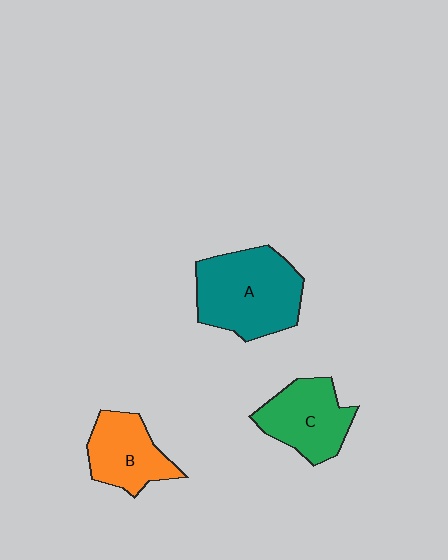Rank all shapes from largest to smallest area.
From largest to smallest: A (teal), C (green), B (orange).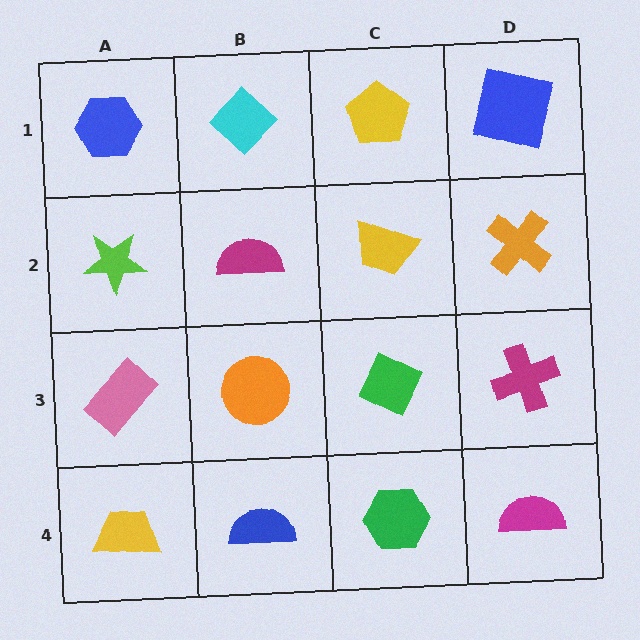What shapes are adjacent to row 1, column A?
A lime star (row 2, column A), a cyan diamond (row 1, column B).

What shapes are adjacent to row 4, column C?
A green diamond (row 3, column C), a blue semicircle (row 4, column B), a magenta semicircle (row 4, column D).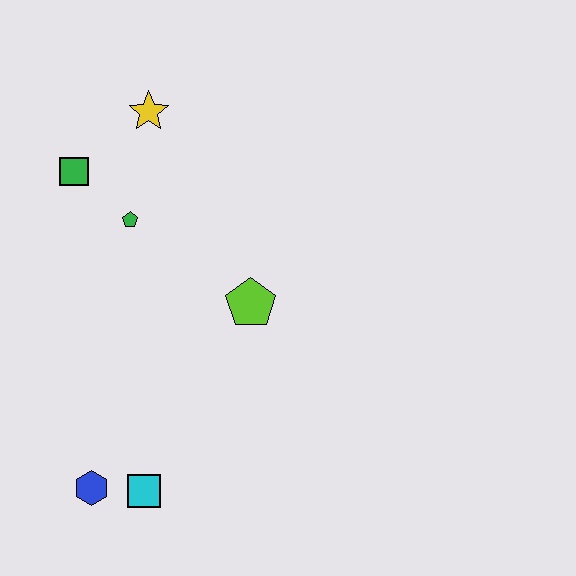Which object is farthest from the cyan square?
The yellow star is farthest from the cyan square.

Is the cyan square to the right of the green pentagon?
Yes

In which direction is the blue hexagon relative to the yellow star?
The blue hexagon is below the yellow star.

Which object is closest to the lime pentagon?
The green pentagon is closest to the lime pentagon.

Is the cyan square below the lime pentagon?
Yes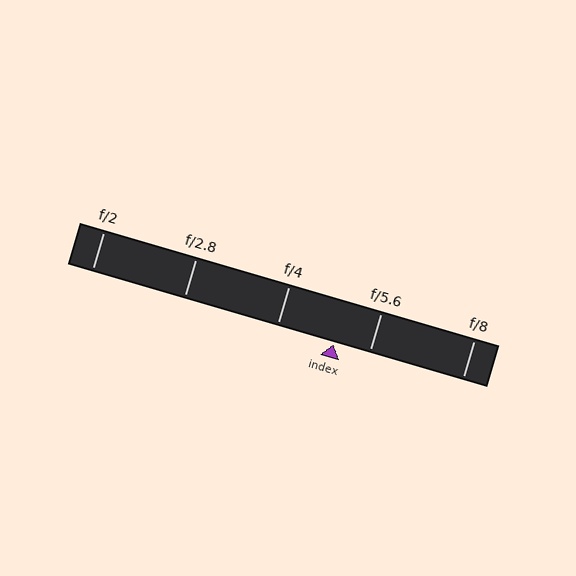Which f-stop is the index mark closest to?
The index mark is closest to f/5.6.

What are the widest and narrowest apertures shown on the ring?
The widest aperture shown is f/2 and the narrowest is f/8.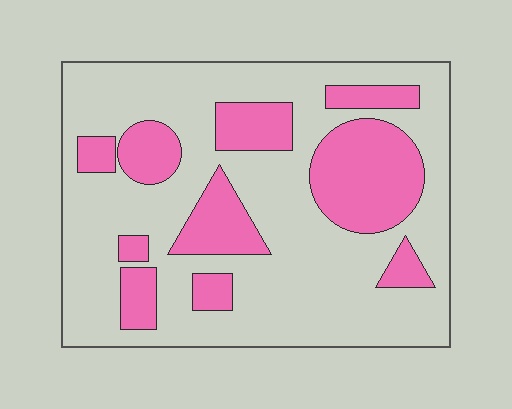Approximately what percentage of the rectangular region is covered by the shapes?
Approximately 30%.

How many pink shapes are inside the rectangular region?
10.